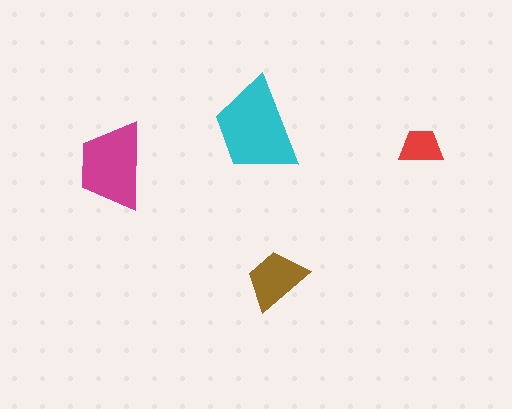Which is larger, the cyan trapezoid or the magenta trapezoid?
The cyan one.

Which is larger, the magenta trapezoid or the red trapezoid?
The magenta one.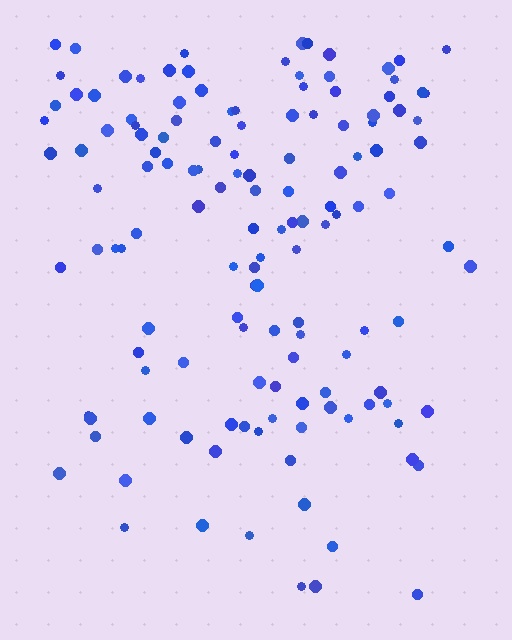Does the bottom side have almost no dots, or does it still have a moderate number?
Still a moderate number, just noticeably fewer than the top.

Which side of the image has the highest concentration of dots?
The top.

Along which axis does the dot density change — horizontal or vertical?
Vertical.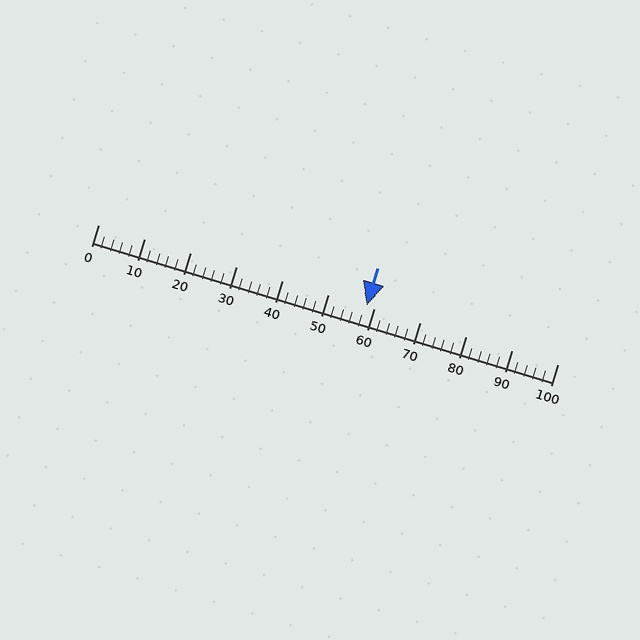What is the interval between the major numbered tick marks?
The major tick marks are spaced 10 units apart.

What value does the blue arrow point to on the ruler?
The blue arrow points to approximately 58.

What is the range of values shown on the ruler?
The ruler shows values from 0 to 100.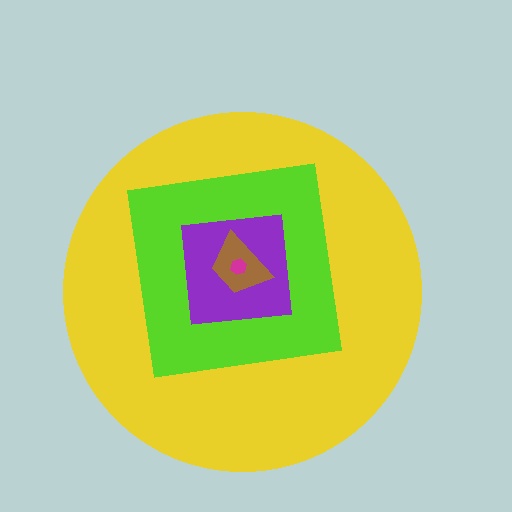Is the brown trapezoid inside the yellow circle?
Yes.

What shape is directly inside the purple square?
The brown trapezoid.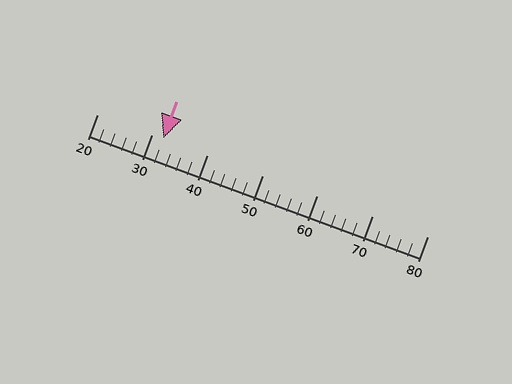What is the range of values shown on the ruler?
The ruler shows values from 20 to 80.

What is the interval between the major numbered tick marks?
The major tick marks are spaced 10 units apart.